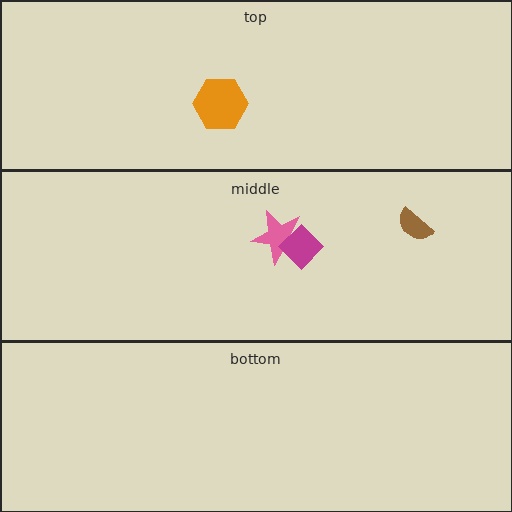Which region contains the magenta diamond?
The middle region.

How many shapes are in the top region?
1.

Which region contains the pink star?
The middle region.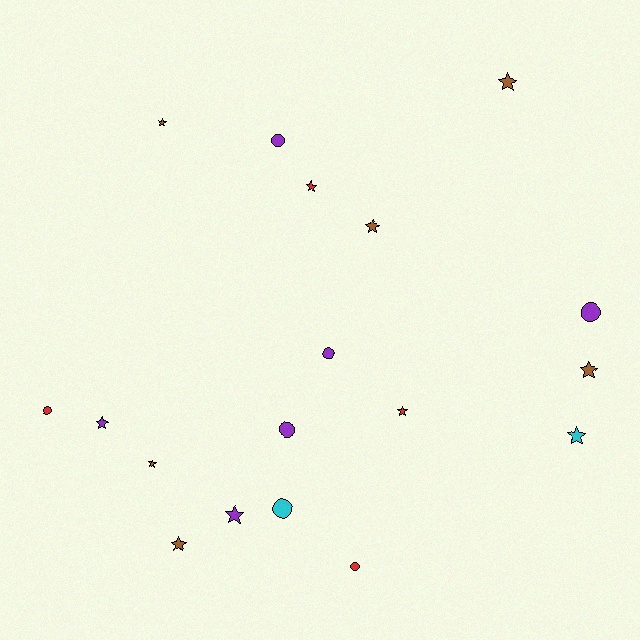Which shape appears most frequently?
Star, with 11 objects.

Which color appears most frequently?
Purple, with 6 objects.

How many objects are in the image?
There are 18 objects.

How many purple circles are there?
There are 4 purple circles.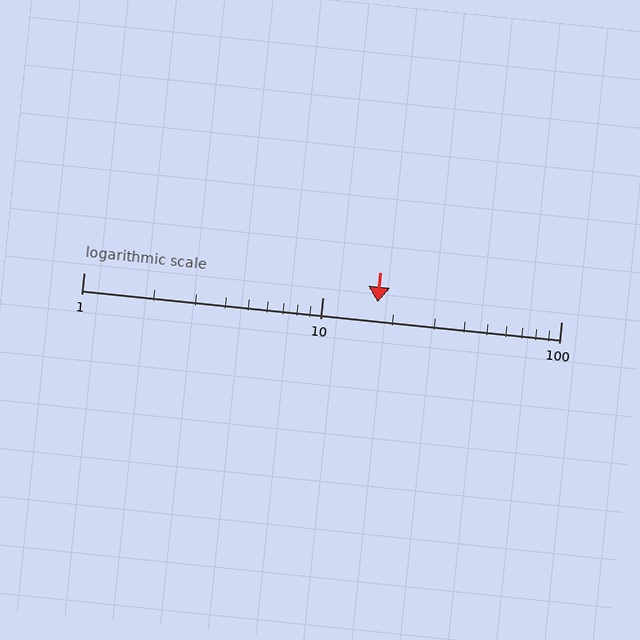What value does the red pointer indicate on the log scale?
The pointer indicates approximately 17.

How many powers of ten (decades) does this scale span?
The scale spans 2 decades, from 1 to 100.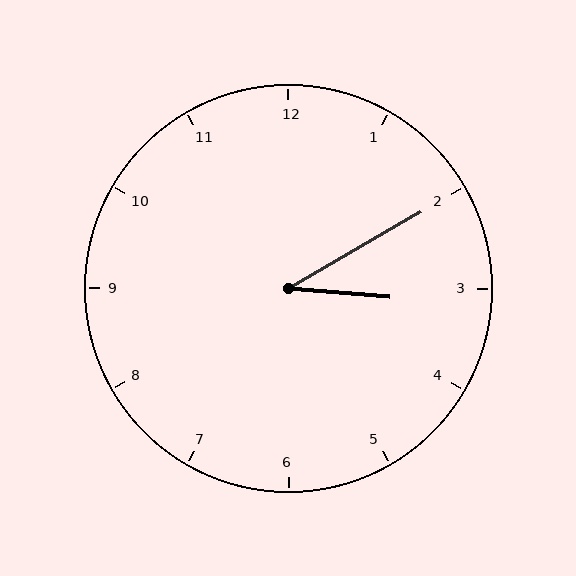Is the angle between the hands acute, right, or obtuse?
It is acute.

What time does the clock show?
3:10.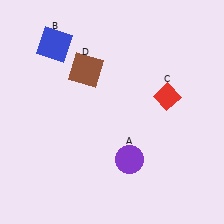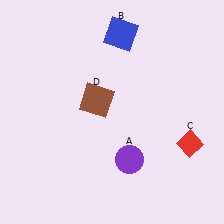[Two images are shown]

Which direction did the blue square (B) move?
The blue square (B) moved right.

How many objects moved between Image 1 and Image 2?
3 objects moved between the two images.